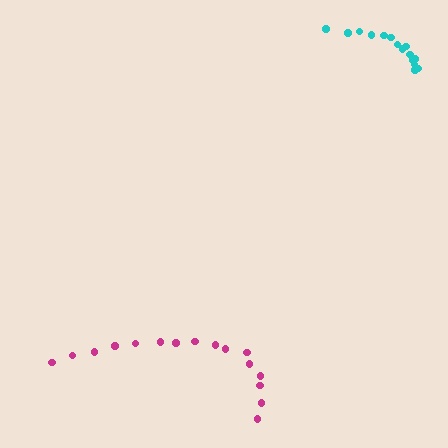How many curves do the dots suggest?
There are 2 distinct paths.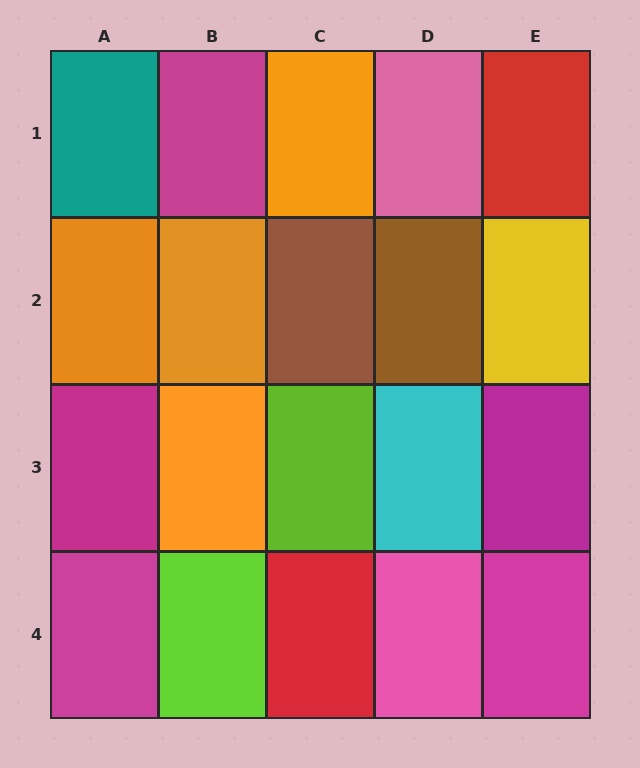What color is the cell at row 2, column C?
Brown.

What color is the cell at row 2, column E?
Yellow.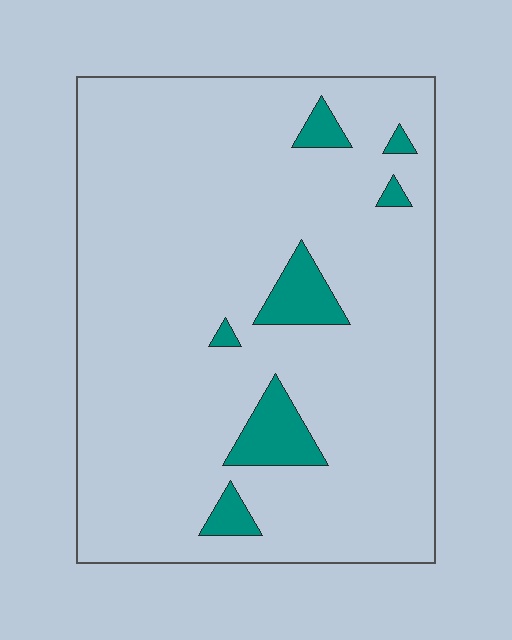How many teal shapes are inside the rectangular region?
7.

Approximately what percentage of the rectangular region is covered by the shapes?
Approximately 10%.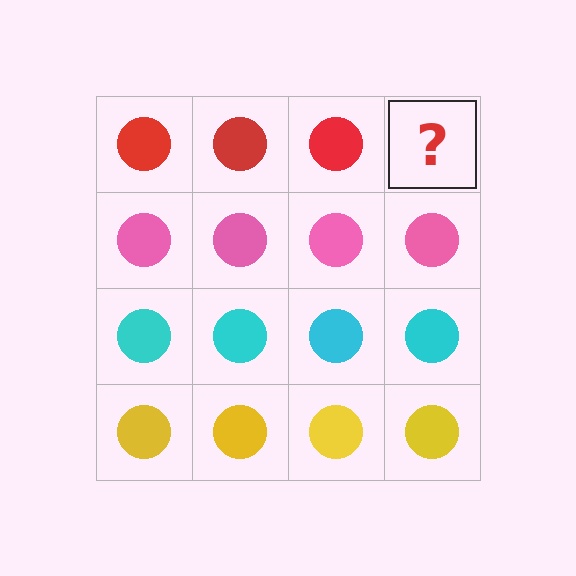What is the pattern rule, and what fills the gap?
The rule is that each row has a consistent color. The gap should be filled with a red circle.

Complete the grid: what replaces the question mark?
The question mark should be replaced with a red circle.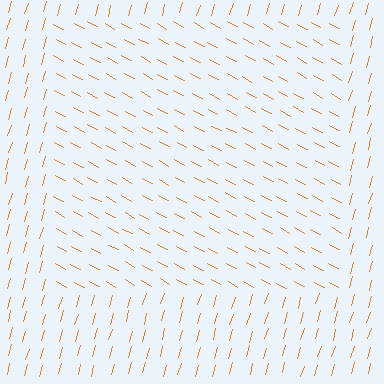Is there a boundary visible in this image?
Yes, there is a texture boundary formed by a change in line orientation.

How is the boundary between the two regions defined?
The boundary is defined purely by a change in line orientation (approximately 77 degrees difference). All lines are the same color and thickness.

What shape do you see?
I see a rectangle.